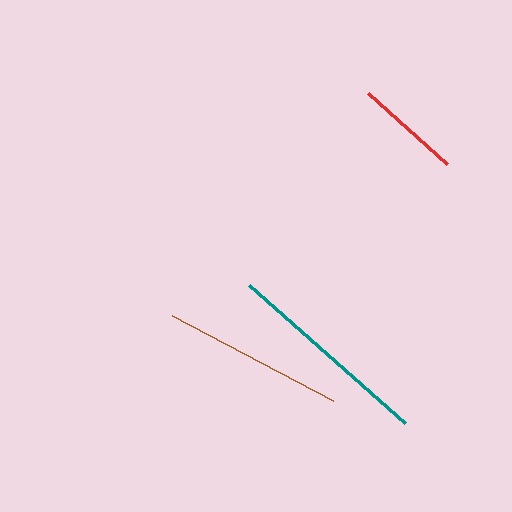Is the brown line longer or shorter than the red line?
The brown line is longer than the red line.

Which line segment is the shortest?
The red line is the shortest at approximately 106 pixels.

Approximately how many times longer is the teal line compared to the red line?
The teal line is approximately 2.0 times the length of the red line.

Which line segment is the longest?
The teal line is the longest at approximately 208 pixels.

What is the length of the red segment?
The red segment is approximately 106 pixels long.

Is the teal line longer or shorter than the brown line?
The teal line is longer than the brown line.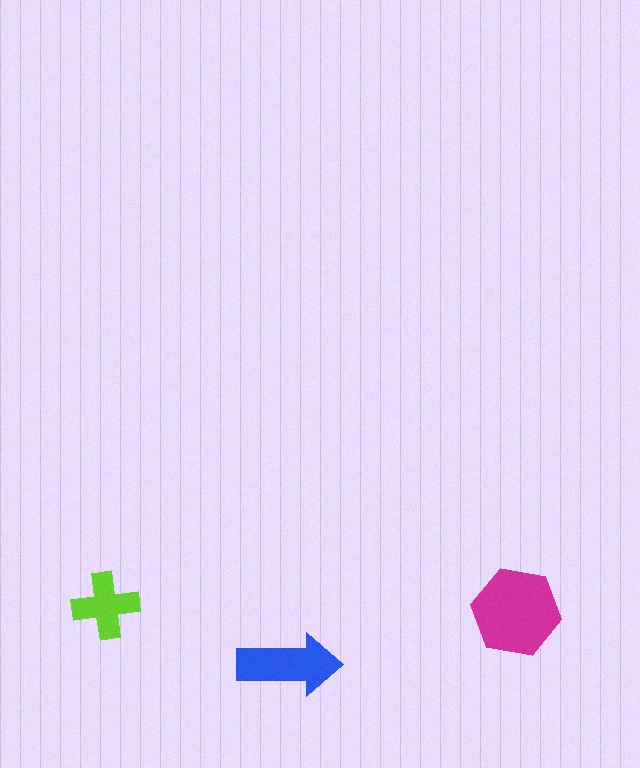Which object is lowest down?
The blue arrow is bottommost.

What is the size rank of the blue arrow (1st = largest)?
2nd.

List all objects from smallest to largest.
The lime cross, the blue arrow, the magenta hexagon.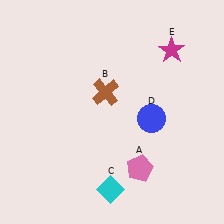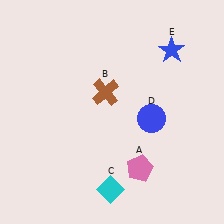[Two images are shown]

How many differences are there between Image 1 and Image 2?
There is 1 difference between the two images.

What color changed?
The star (E) changed from magenta in Image 1 to blue in Image 2.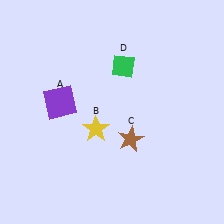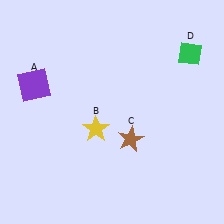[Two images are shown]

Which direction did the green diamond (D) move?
The green diamond (D) moved right.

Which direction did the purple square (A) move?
The purple square (A) moved left.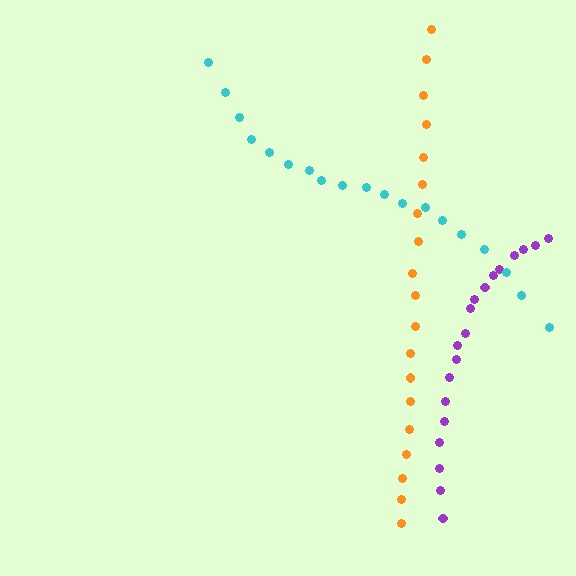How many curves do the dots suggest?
There are 3 distinct paths.